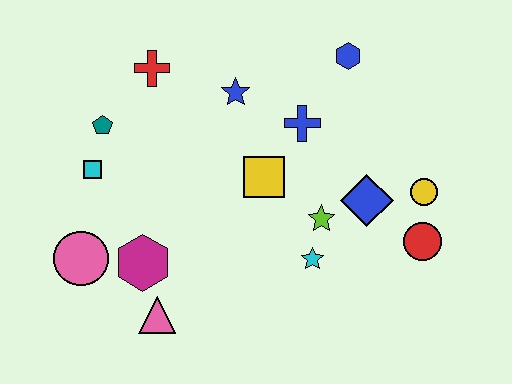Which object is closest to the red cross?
The teal pentagon is closest to the red cross.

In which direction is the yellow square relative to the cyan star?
The yellow square is above the cyan star.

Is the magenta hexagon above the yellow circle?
No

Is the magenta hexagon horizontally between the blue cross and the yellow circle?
No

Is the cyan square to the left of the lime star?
Yes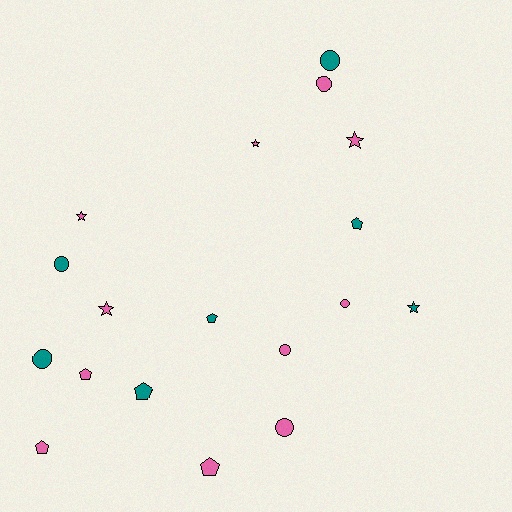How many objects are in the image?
There are 18 objects.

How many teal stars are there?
There is 1 teal star.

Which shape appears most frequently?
Circle, with 7 objects.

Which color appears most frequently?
Pink, with 11 objects.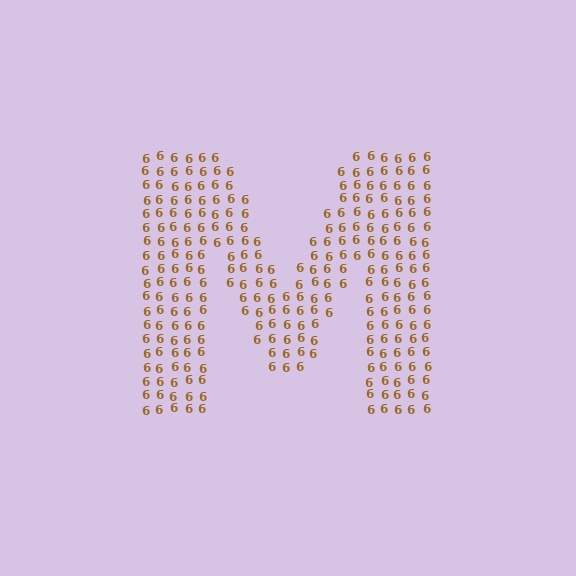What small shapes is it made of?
It is made of small digit 6's.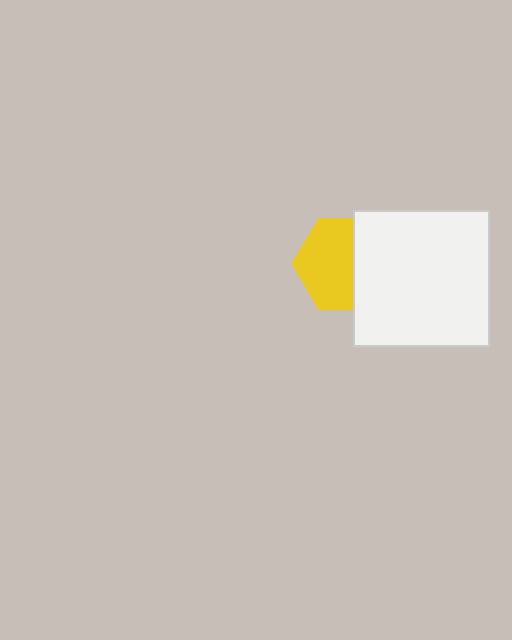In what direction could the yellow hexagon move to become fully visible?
The yellow hexagon could move left. That would shift it out from behind the white square entirely.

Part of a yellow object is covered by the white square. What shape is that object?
It is a hexagon.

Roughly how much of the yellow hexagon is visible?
About half of it is visible (roughly 62%).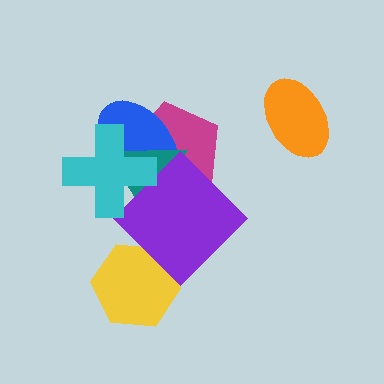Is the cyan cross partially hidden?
No, no other shape covers it.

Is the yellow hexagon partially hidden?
Yes, it is partially covered by another shape.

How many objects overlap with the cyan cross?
3 objects overlap with the cyan cross.